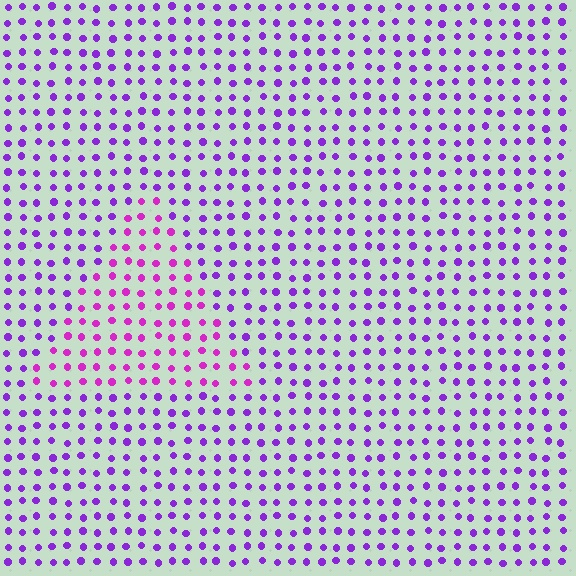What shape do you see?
I see a triangle.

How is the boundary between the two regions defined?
The boundary is defined purely by a slight shift in hue (about 31 degrees). Spacing, size, and orientation are identical on both sides.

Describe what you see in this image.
The image is filled with small purple elements in a uniform arrangement. A triangle-shaped region is visible where the elements are tinted to a slightly different hue, forming a subtle color boundary.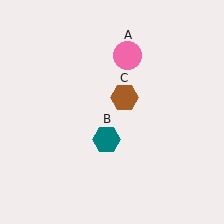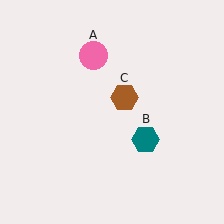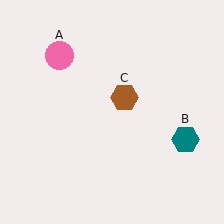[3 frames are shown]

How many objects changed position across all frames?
2 objects changed position: pink circle (object A), teal hexagon (object B).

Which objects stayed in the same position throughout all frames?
Brown hexagon (object C) remained stationary.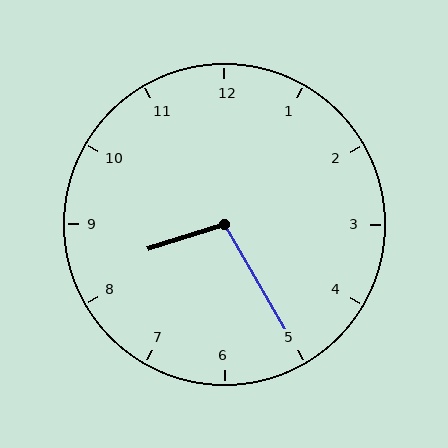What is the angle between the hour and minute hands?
Approximately 102 degrees.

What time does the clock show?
8:25.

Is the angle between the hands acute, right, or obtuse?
It is obtuse.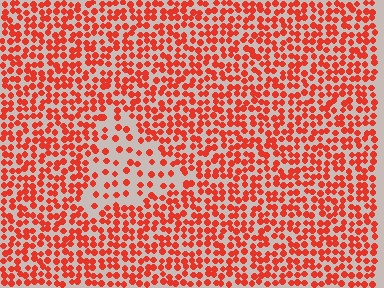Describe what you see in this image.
The image contains small red elements arranged at two different densities. A triangle-shaped region is visible where the elements are less densely packed than the surrounding area.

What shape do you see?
I see a triangle.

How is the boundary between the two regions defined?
The boundary is defined by a change in element density (approximately 2.2x ratio). All elements are the same color, size, and shape.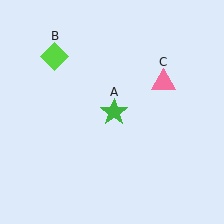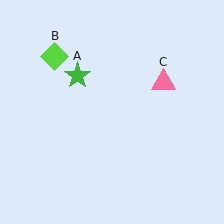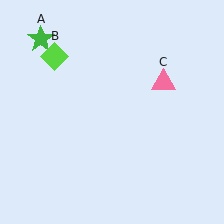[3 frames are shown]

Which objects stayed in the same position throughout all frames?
Lime diamond (object B) and pink triangle (object C) remained stationary.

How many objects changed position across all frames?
1 object changed position: green star (object A).